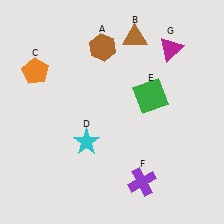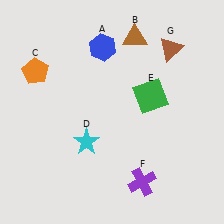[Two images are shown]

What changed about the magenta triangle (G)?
In Image 1, G is magenta. In Image 2, it changed to brown.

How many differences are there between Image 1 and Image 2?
There are 2 differences between the two images.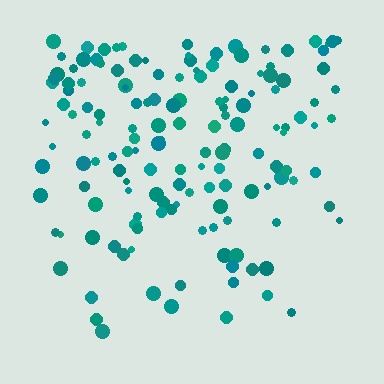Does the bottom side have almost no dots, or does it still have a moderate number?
Still a moderate number, just noticeably fewer than the top.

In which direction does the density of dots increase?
From bottom to top, with the top side densest.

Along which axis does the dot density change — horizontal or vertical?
Vertical.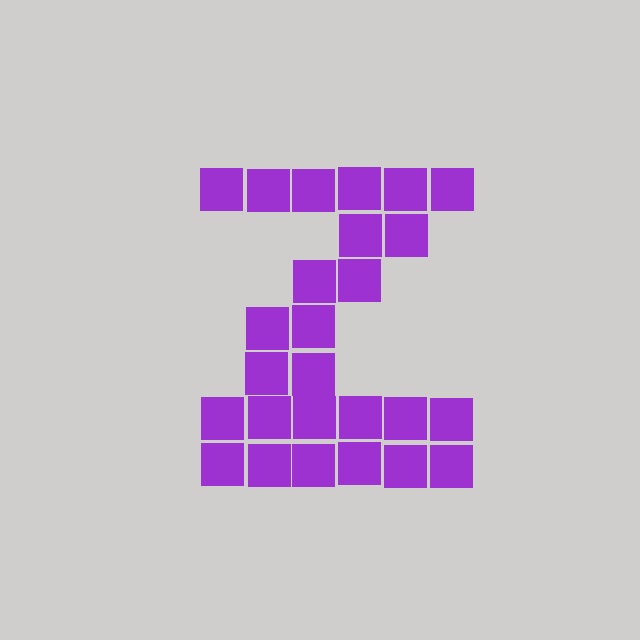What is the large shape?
The large shape is the letter Z.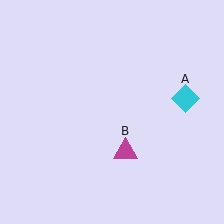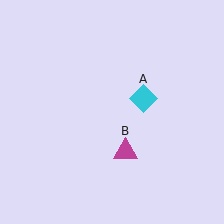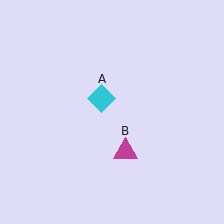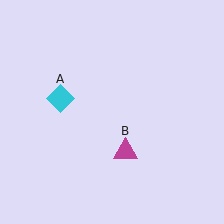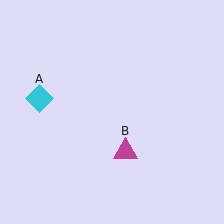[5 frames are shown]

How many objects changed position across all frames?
1 object changed position: cyan diamond (object A).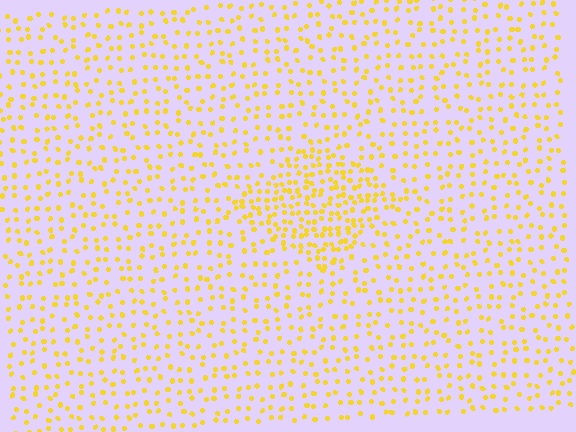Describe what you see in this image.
The image contains small yellow elements arranged at two different densities. A diamond-shaped region is visible where the elements are more densely packed than the surrounding area.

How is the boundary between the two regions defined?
The boundary is defined by a change in element density (approximately 2.1x ratio). All elements are the same color, size, and shape.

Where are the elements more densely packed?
The elements are more densely packed inside the diamond boundary.